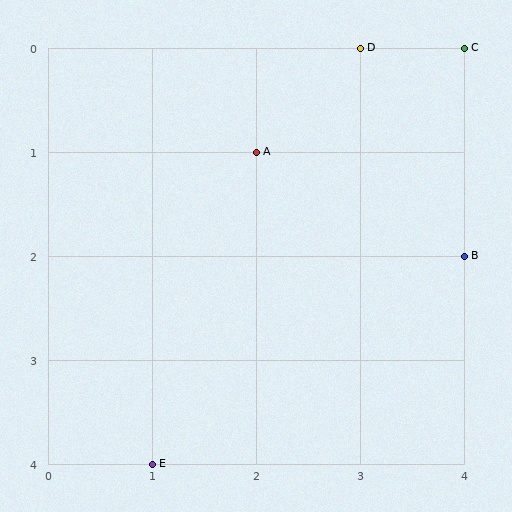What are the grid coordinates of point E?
Point E is at grid coordinates (1, 4).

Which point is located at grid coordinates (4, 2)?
Point B is at (4, 2).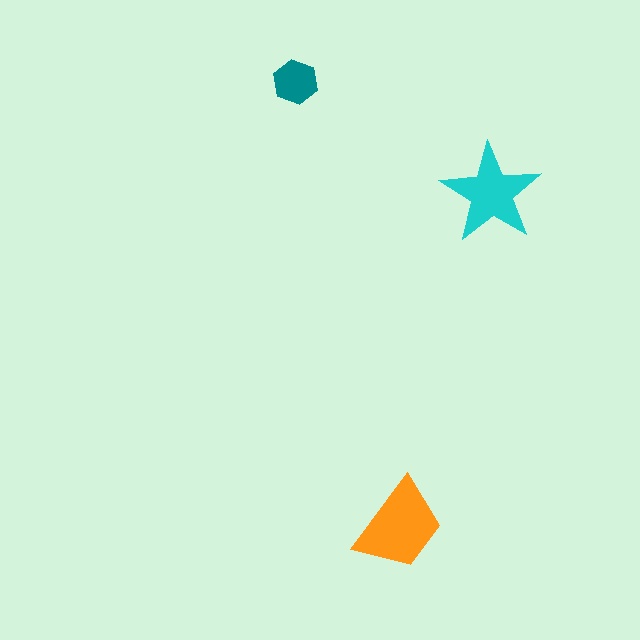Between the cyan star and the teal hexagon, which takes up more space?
The cyan star.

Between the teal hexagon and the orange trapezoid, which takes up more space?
The orange trapezoid.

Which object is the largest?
The orange trapezoid.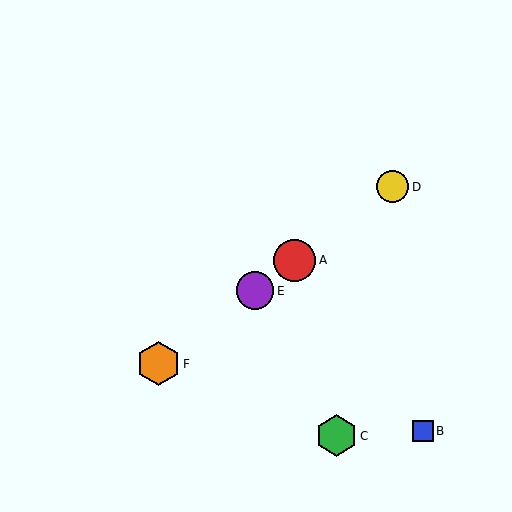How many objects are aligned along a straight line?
4 objects (A, D, E, F) are aligned along a straight line.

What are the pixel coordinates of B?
Object B is at (423, 431).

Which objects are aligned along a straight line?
Objects A, D, E, F are aligned along a straight line.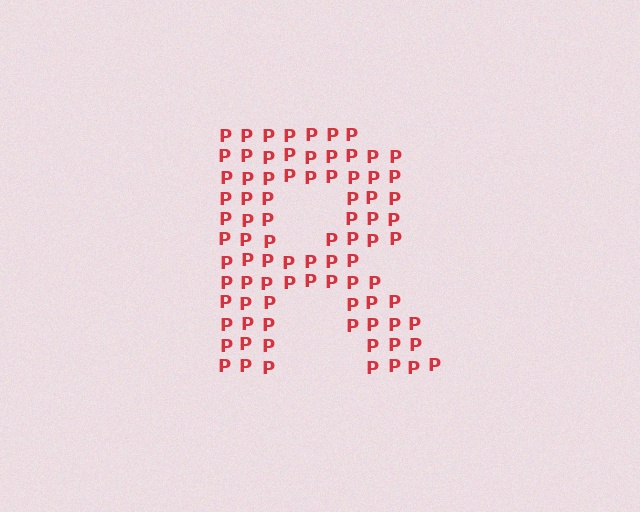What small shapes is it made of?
It is made of small letter P's.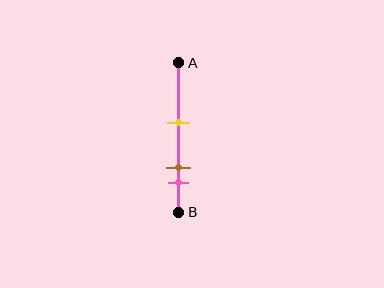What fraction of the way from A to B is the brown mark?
The brown mark is approximately 70% (0.7) of the way from A to B.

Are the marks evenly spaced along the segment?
No, the marks are not evenly spaced.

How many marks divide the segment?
There are 3 marks dividing the segment.